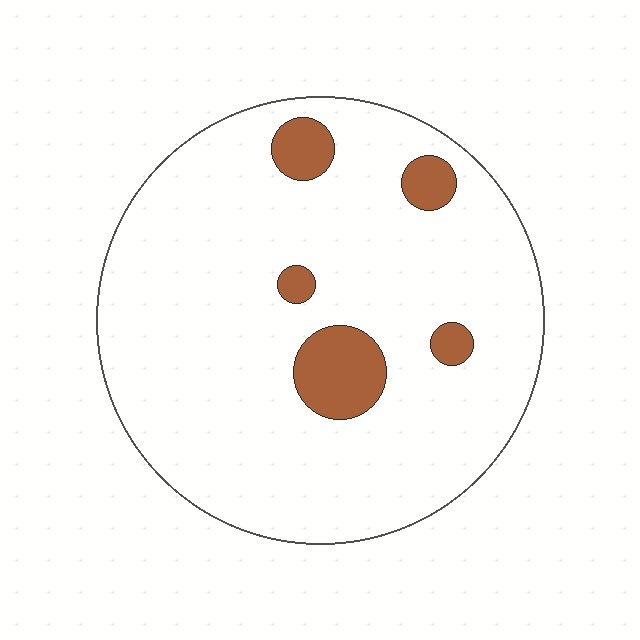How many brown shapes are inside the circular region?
5.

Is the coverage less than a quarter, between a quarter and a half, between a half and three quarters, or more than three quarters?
Less than a quarter.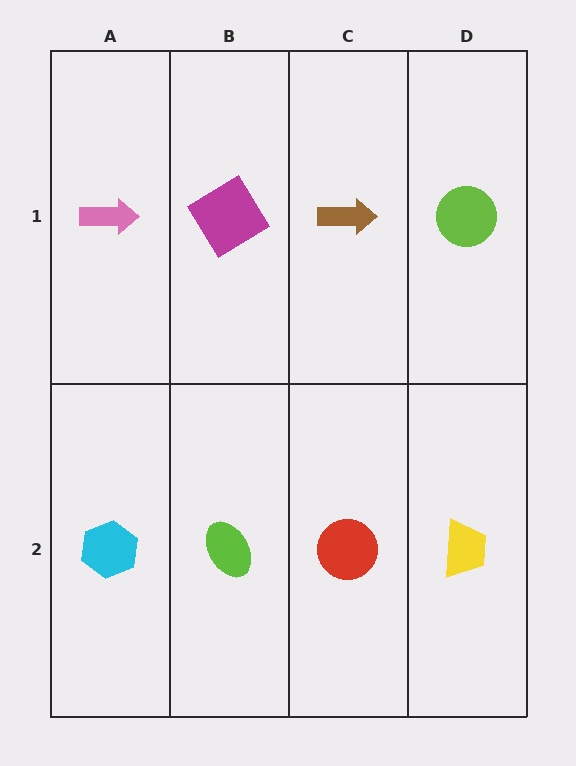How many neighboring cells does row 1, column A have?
2.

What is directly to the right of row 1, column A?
A magenta diamond.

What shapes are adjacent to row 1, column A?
A cyan hexagon (row 2, column A), a magenta diamond (row 1, column B).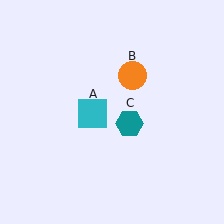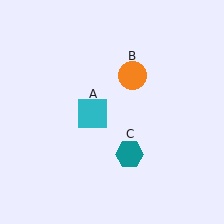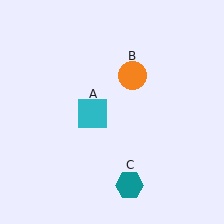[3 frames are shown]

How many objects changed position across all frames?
1 object changed position: teal hexagon (object C).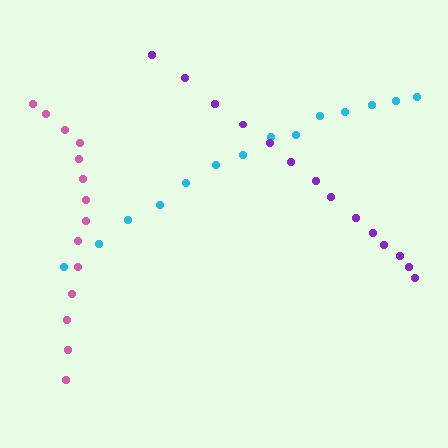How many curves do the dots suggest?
There are 3 distinct paths.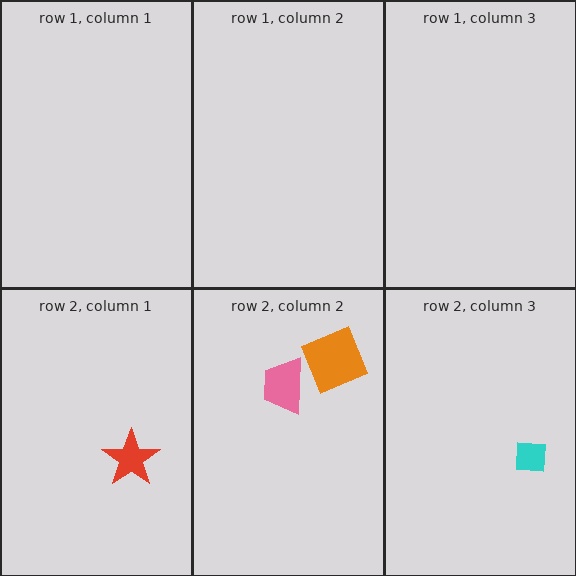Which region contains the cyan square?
The row 2, column 3 region.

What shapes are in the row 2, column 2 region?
The orange square, the pink trapezoid.